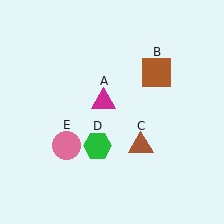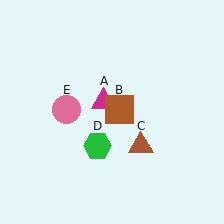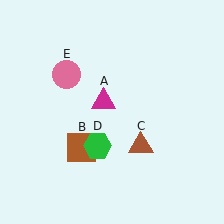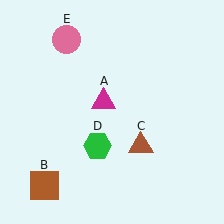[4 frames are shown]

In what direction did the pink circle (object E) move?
The pink circle (object E) moved up.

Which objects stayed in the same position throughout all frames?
Magenta triangle (object A) and brown triangle (object C) and green hexagon (object D) remained stationary.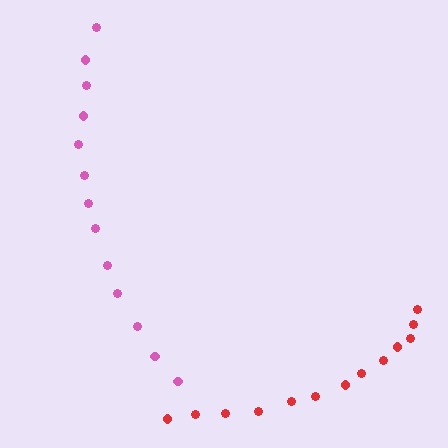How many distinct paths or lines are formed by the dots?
There are 2 distinct paths.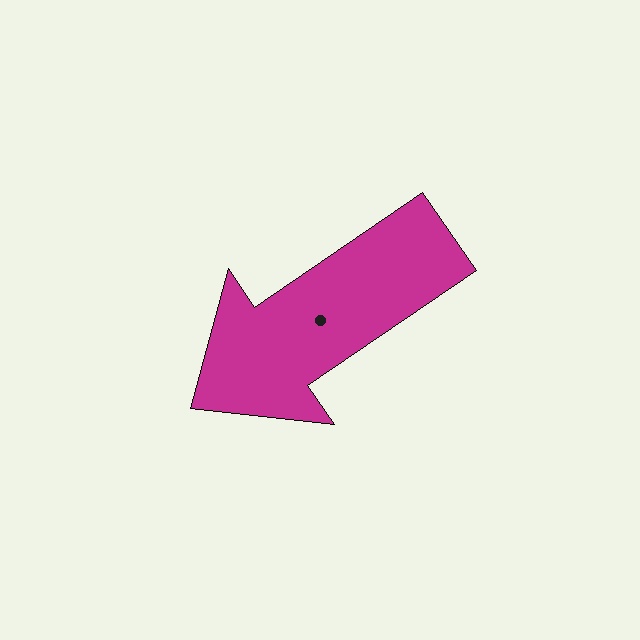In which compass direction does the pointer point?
Southwest.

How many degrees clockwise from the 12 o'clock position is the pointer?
Approximately 236 degrees.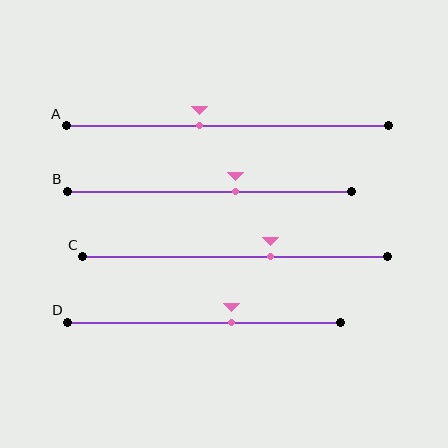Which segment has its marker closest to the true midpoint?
Segment A has its marker closest to the true midpoint.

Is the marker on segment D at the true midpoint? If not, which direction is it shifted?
No, the marker on segment D is shifted to the right by about 10% of the segment length.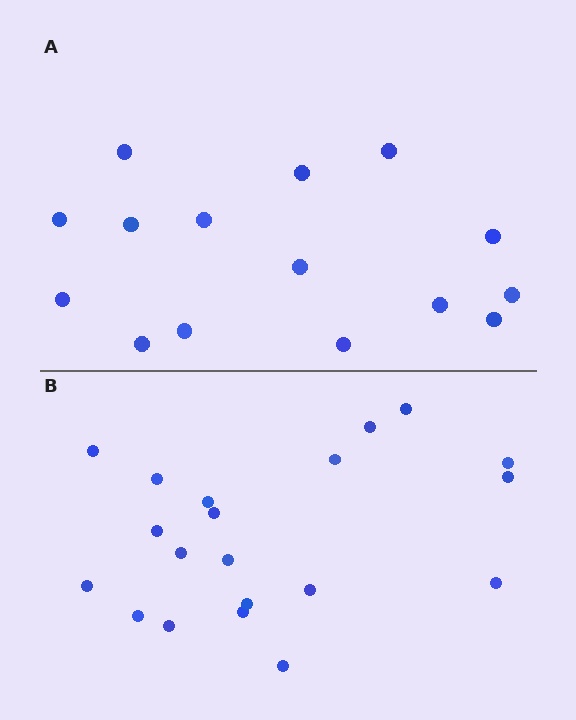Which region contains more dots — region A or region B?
Region B (the bottom region) has more dots.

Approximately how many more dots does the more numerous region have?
Region B has about 5 more dots than region A.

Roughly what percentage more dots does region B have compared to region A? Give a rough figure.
About 35% more.